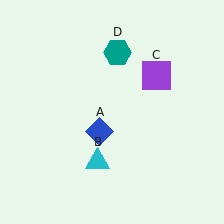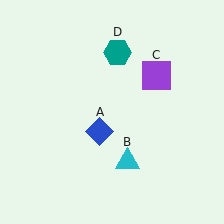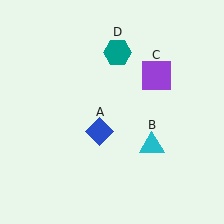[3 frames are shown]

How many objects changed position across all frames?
1 object changed position: cyan triangle (object B).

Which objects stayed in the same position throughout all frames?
Blue diamond (object A) and purple square (object C) and teal hexagon (object D) remained stationary.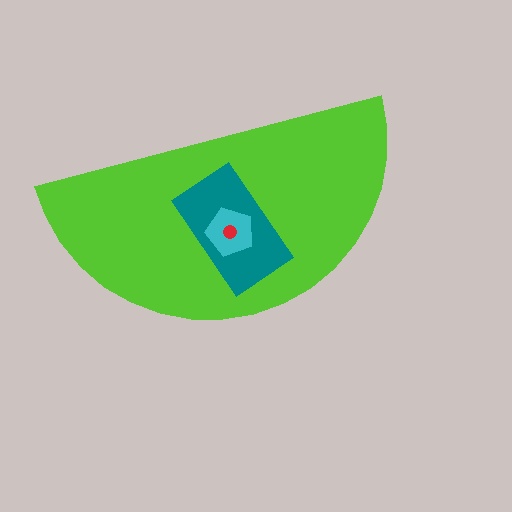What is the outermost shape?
The lime semicircle.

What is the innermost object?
The red circle.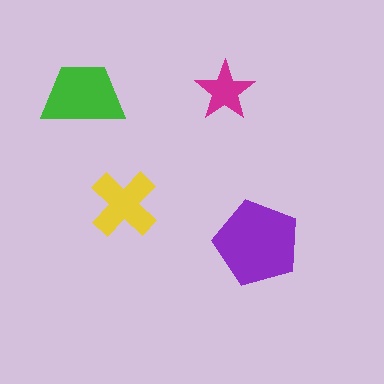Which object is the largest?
The purple pentagon.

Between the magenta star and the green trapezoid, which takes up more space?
The green trapezoid.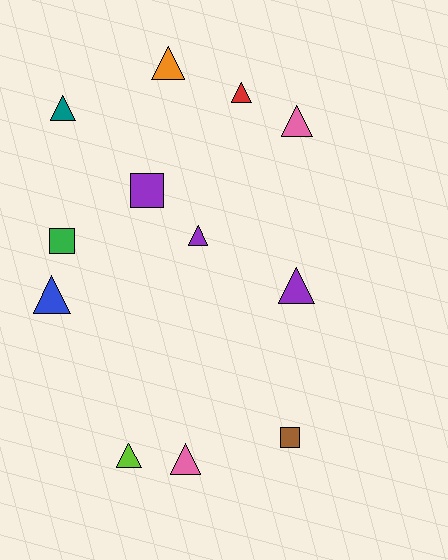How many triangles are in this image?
There are 9 triangles.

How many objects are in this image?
There are 12 objects.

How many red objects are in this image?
There is 1 red object.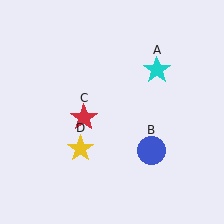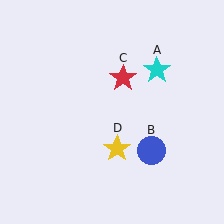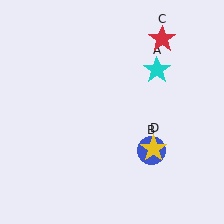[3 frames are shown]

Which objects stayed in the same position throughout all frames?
Cyan star (object A) and blue circle (object B) remained stationary.